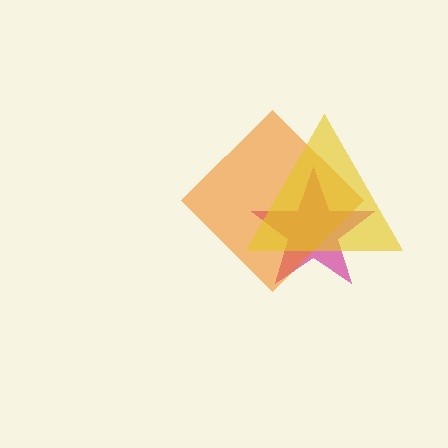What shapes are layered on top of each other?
The layered shapes are: a magenta star, an orange diamond, a yellow triangle.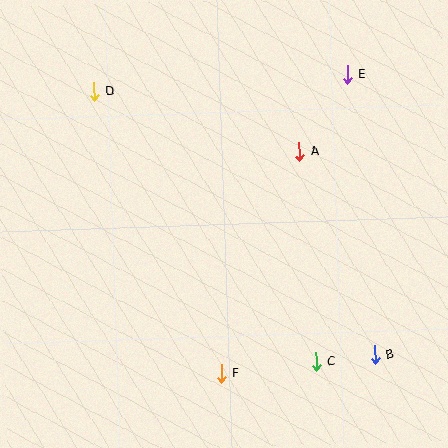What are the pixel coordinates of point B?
Point B is at (375, 355).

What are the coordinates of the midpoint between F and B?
The midpoint between F and B is at (298, 364).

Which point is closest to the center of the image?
Point A at (299, 152) is closest to the center.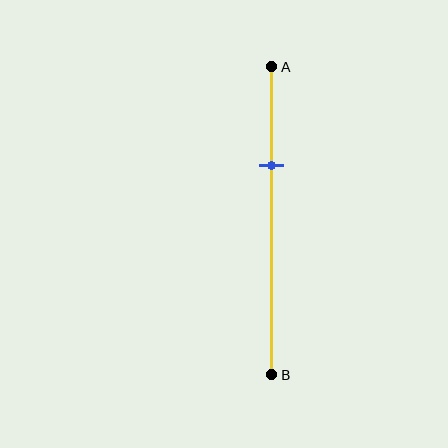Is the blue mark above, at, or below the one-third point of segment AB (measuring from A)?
The blue mark is approximately at the one-third point of segment AB.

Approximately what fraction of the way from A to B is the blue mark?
The blue mark is approximately 30% of the way from A to B.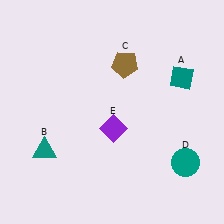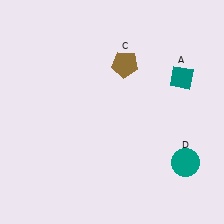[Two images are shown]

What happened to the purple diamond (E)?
The purple diamond (E) was removed in Image 2. It was in the bottom-right area of Image 1.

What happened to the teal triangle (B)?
The teal triangle (B) was removed in Image 2. It was in the bottom-left area of Image 1.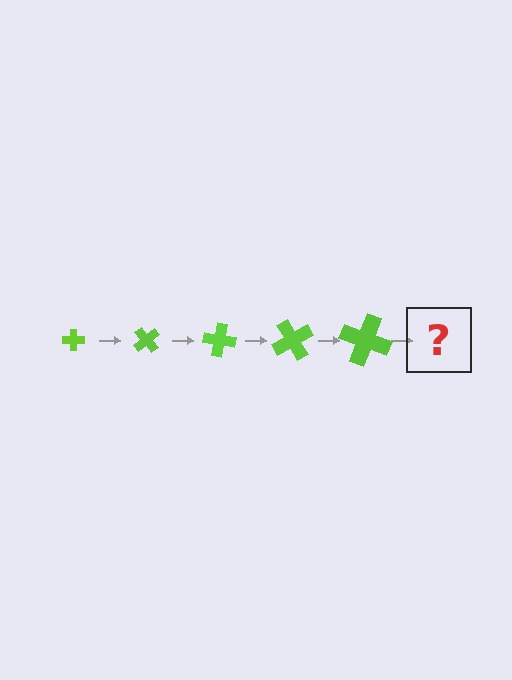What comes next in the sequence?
The next element should be a cross, larger than the previous one and rotated 250 degrees from the start.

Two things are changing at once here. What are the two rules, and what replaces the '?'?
The two rules are that the cross grows larger each step and it rotates 50 degrees each step. The '?' should be a cross, larger than the previous one and rotated 250 degrees from the start.